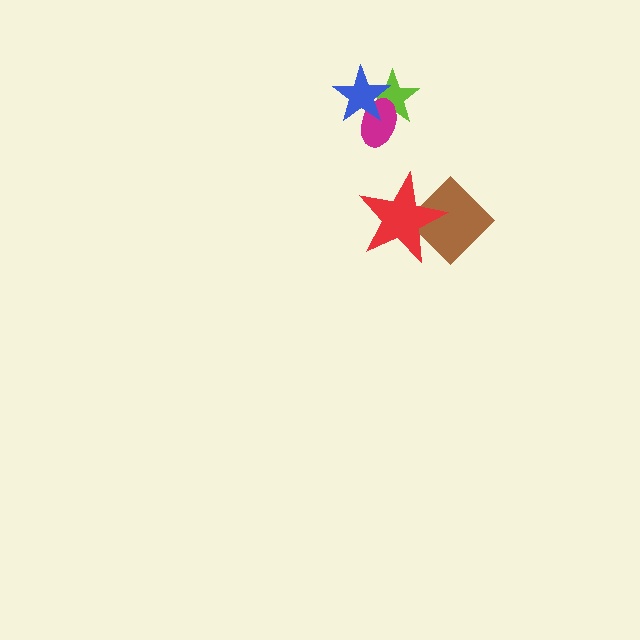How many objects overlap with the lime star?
2 objects overlap with the lime star.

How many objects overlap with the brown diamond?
1 object overlaps with the brown diamond.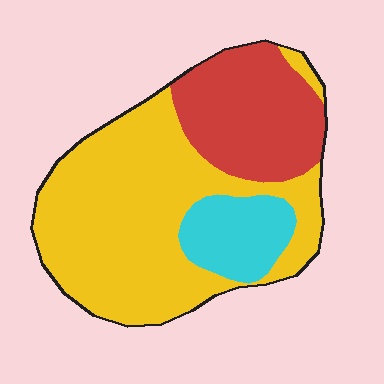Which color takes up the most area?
Yellow, at roughly 60%.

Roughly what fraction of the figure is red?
Red covers roughly 25% of the figure.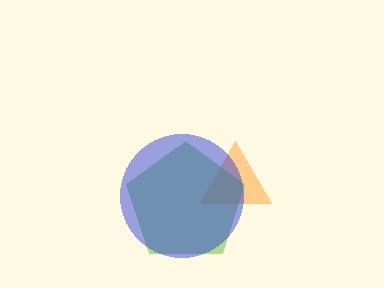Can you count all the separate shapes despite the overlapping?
Yes, there are 3 separate shapes.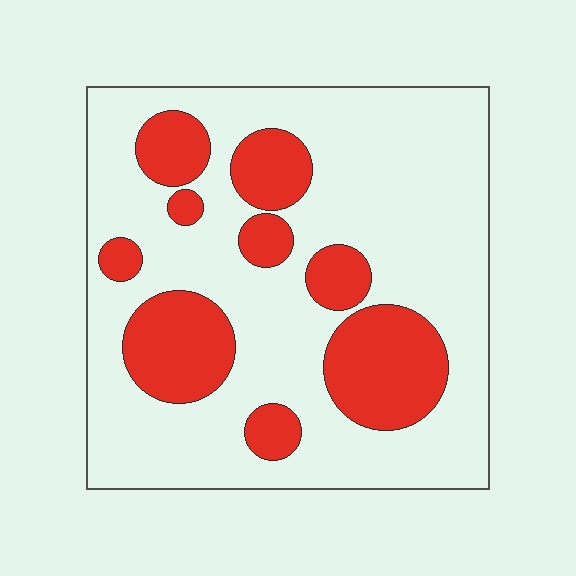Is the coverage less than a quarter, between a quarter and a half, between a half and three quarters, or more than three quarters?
Between a quarter and a half.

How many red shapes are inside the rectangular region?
9.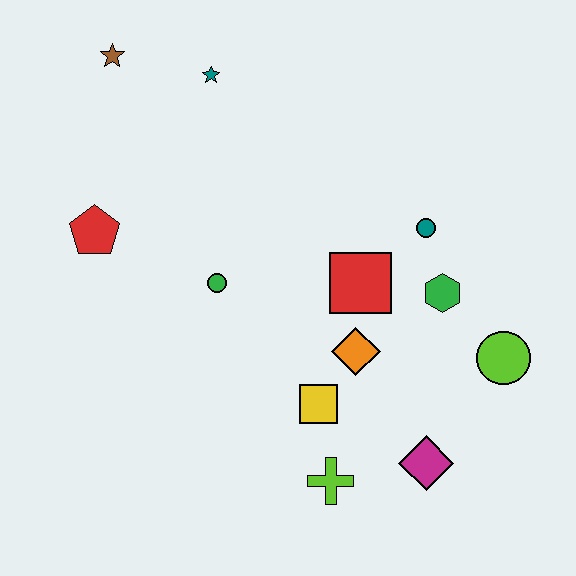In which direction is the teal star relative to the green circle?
The teal star is above the green circle.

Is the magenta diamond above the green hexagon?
No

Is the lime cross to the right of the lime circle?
No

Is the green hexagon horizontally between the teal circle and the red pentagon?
No